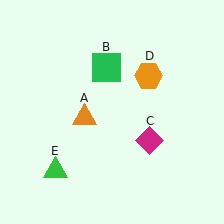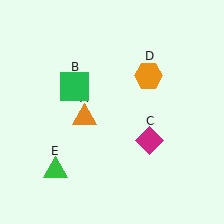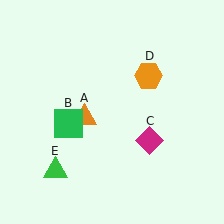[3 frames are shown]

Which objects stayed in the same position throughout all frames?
Orange triangle (object A) and magenta diamond (object C) and orange hexagon (object D) and green triangle (object E) remained stationary.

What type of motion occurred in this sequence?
The green square (object B) rotated counterclockwise around the center of the scene.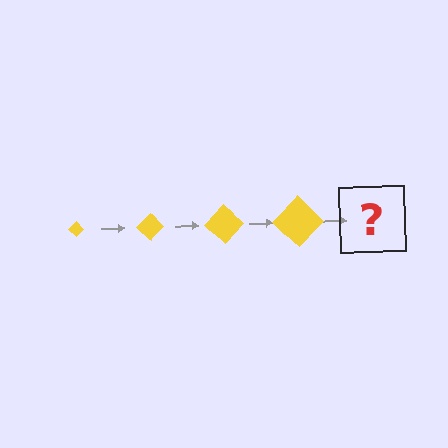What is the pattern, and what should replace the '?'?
The pattern is that the diamond gets progressively larger each step. The '?' should be a yellow diamond, larger than the previous one.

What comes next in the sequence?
The next element should be a yellow diamond, larger than the previous one.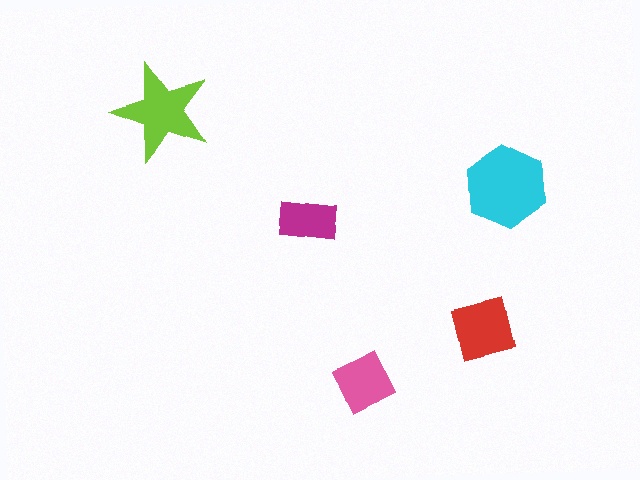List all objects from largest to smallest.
The cyan hexagon, the lime star, the red square, the pink square, the magenta rectangle.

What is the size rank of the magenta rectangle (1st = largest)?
5th.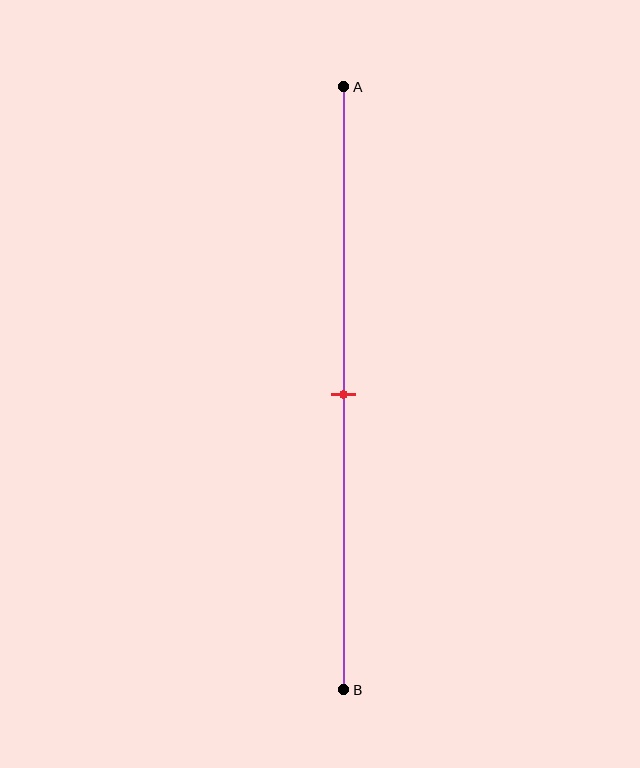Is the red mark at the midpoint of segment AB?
Yes, the mark is approximately at the midpoint.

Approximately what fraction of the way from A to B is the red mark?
The red mark is approximately 50% of the way from A to B.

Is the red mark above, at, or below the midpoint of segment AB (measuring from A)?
The red mark is approximately at the midpoint of segment AB.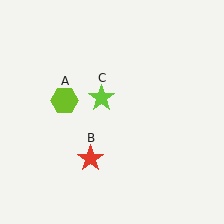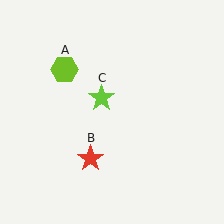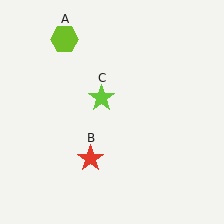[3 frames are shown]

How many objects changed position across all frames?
1 object changed position: lime hexagon (object A).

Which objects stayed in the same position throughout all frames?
Red star (object B) and lime star (object C) remained stationary.